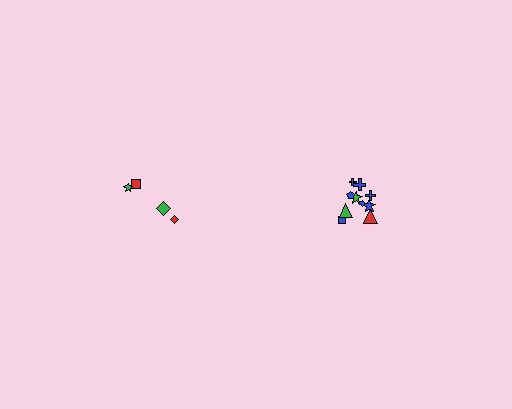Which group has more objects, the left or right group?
The right group.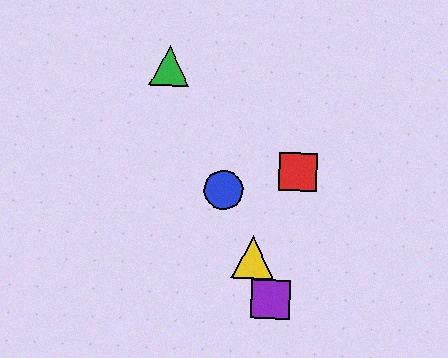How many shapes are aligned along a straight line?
4 shapes (the blue circle, the green triangle, the yellow triangle, the purple square) are aligned along a straight line.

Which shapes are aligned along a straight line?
The blue circle, the green triangle, the yellow triangle, the purple square are aligned along a straight line.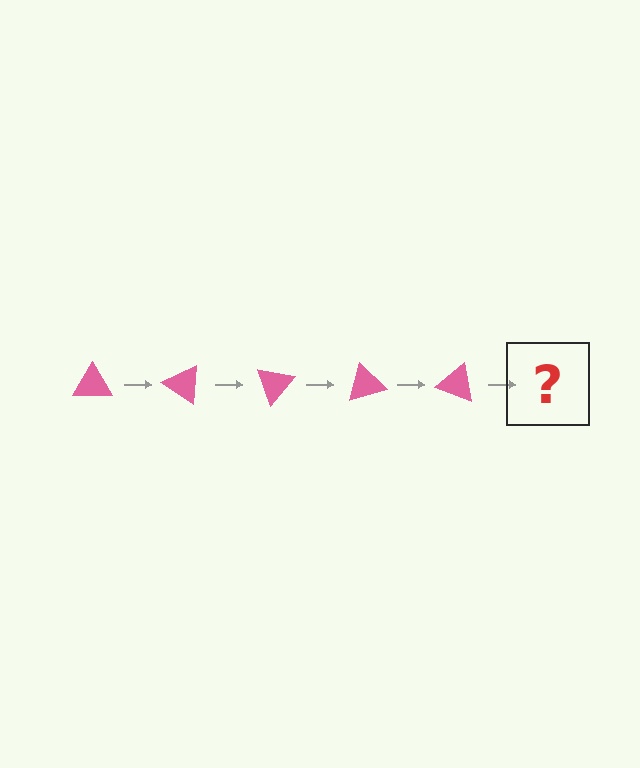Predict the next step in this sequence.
The next step is a pink triangle rotated 175 degrees.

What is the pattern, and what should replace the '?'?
The pattern is that the triangle rotates 35 degrees each step. The '?' should be a pink triangle rotated 175 degrees.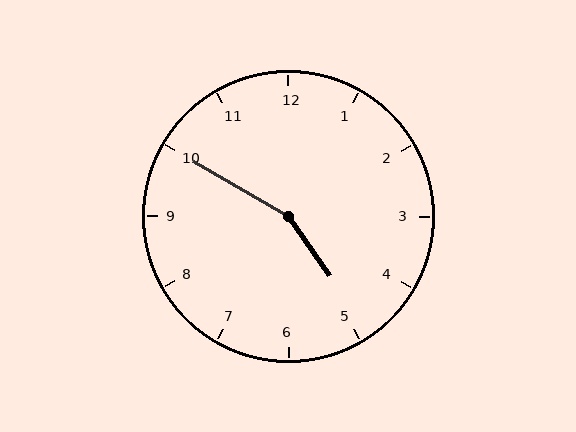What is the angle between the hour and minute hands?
Approximately 155 degrees.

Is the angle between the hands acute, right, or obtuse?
It is obtuse.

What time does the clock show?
4:50.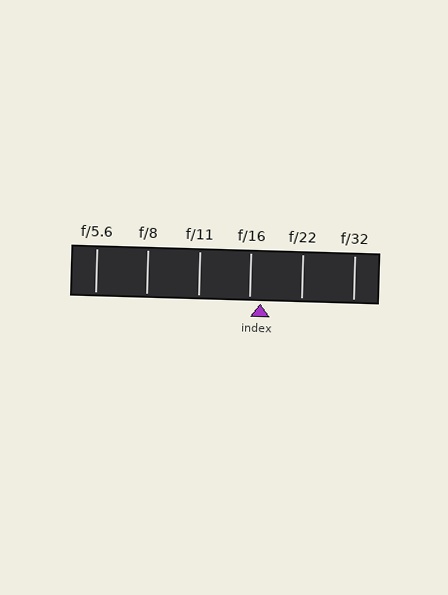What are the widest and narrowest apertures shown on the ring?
The widest aperture shown is f/5.6 and the narrowest is f/32.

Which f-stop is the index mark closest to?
The index mark is closest to f/16.